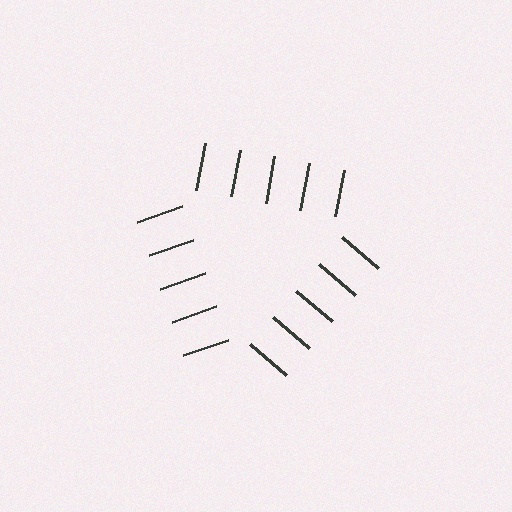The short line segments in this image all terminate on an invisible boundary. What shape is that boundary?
An illusory triangle — the line segments terminate on its edges but no continuous stroke is drawn.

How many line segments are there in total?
15 — 5 along each of the 3 edges.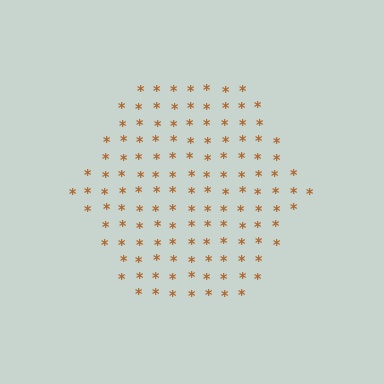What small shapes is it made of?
It is made of small asterisks.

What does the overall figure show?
The overall figure shows a hexagon.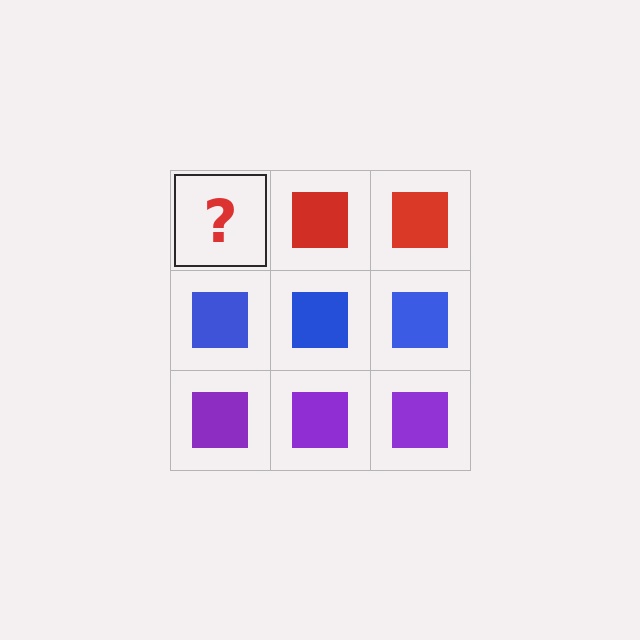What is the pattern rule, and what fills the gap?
The rule is that each row has a consistent color. The gap should be filled with a red square.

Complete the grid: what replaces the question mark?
The question mark should be replaced with a red square.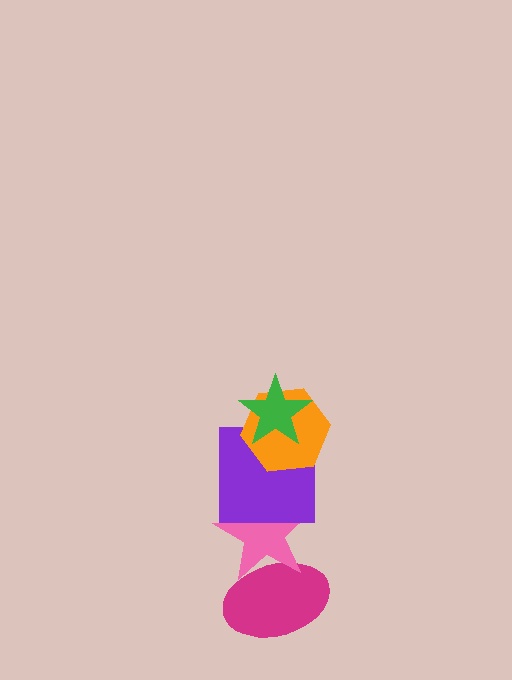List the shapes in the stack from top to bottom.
From top to bottom: the green star, the orange hexagon, the purple square, the pink star, the magenta ellipse.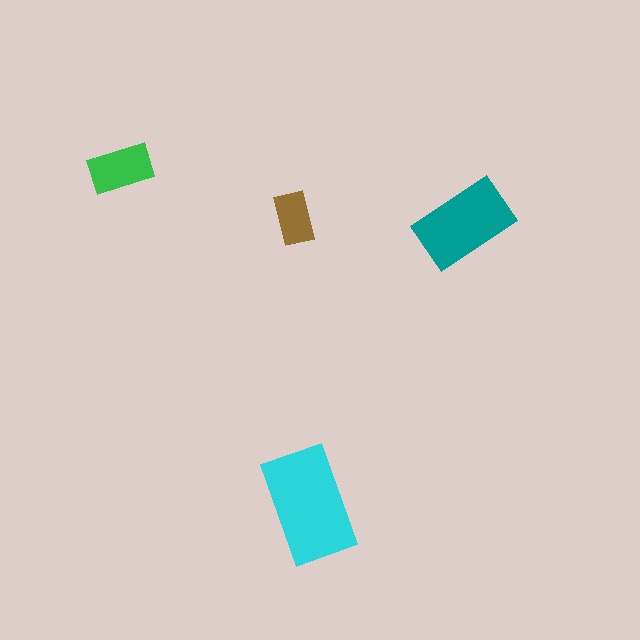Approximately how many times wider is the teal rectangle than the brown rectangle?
About 2 times wider.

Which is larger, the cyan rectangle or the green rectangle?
The cyan one.